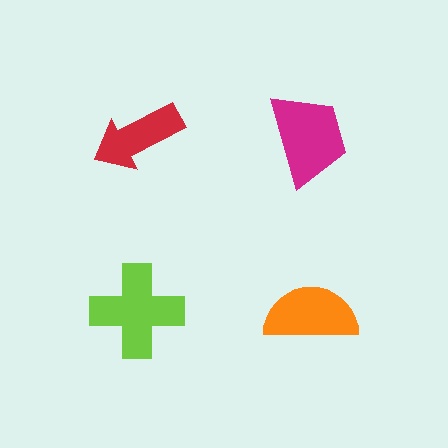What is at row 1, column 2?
A magenta trapezoid.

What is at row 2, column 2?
An orange semicircle.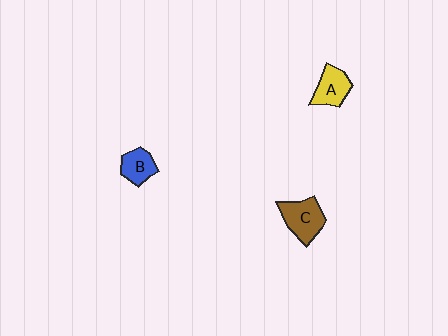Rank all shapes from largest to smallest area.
From largest to smallest: C (brown), A (yellow), B (blue).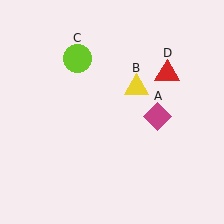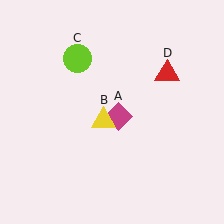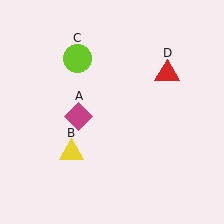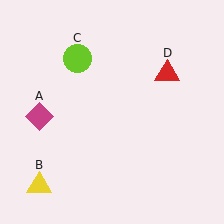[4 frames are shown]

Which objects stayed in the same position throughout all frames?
Lime circle (object C) and red triangle (object D) remained stationary.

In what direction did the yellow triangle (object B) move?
The yellow triangle (object B) moved down and to the left.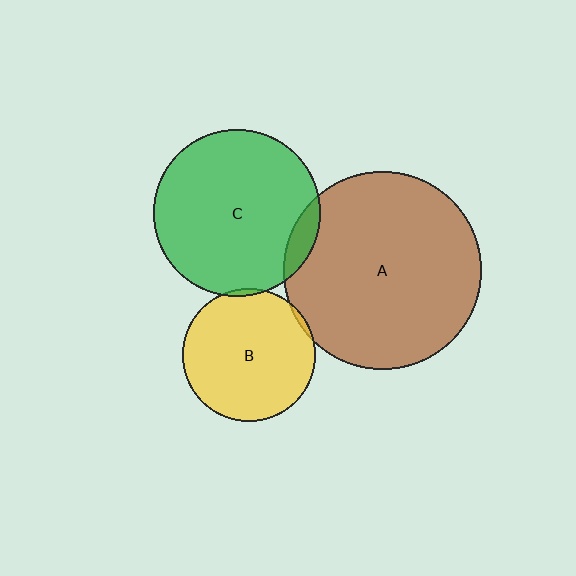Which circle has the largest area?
Circle A (brown).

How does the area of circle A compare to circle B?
Approximately 2.2 times.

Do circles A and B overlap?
Yes.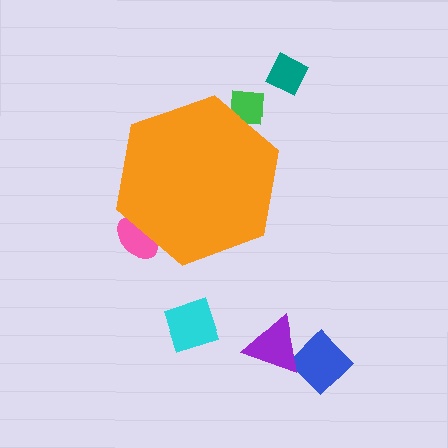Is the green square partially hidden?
Yes, the green square is partially hidden behind the orange hexagon.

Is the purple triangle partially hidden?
No, the purple triangle is fully visible.